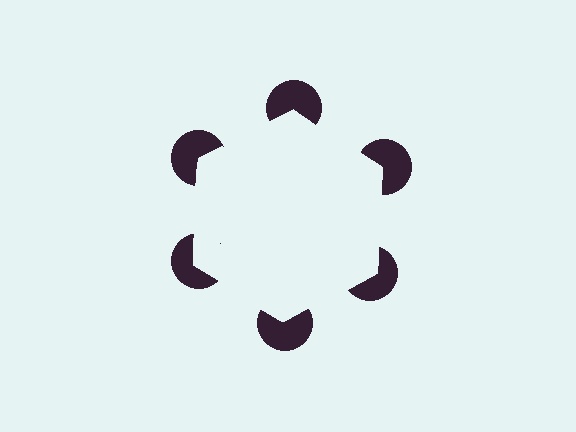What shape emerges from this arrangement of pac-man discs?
An illusory hexagon — its edges are inferred from the aligned wedge cuts in the pac-man discs, not physically drawn.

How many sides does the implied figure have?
6 sides.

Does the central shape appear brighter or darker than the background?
It typically appears slightly brighter than the background, even though no actual brightness change is drawn.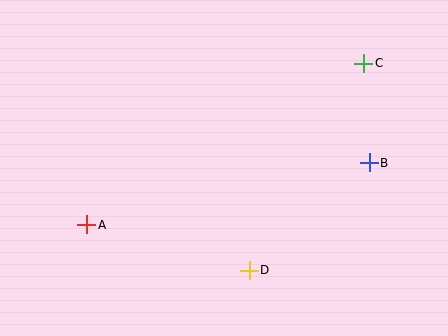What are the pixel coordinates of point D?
Point D is at (249, 270).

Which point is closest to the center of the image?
Point D at (249, 270) is closest to the center.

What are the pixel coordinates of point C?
Point C is at (364, 63).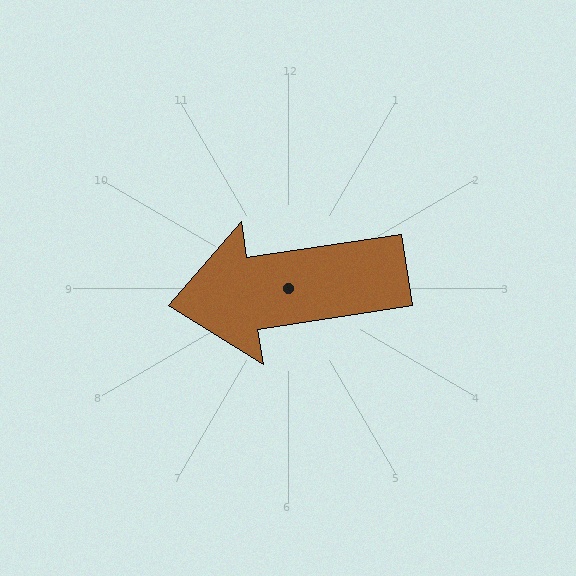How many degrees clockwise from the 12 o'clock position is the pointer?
Approximately 261 degrees.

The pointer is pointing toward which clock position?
Roughly 9 o'clock.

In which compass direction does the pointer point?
West.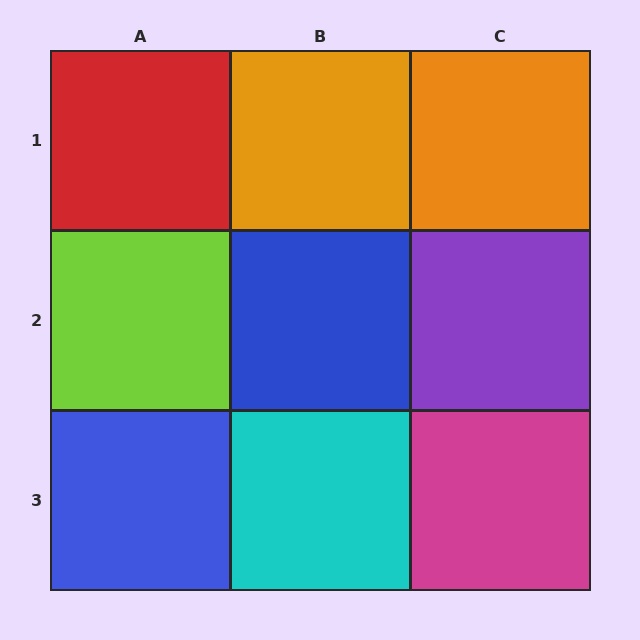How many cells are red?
1 cell is red.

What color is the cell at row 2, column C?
Purple.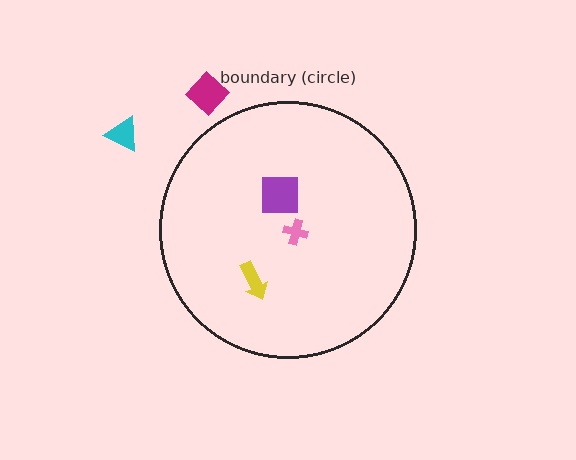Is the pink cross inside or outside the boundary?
Inside.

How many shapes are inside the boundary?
3 inside, 2 outside.